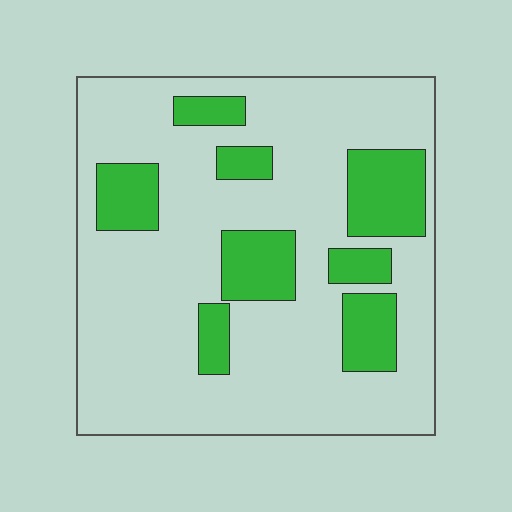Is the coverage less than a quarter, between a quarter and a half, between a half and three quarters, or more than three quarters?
Less than a quarter.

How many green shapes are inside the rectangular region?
8.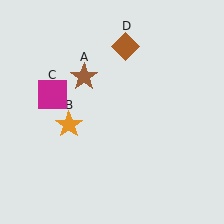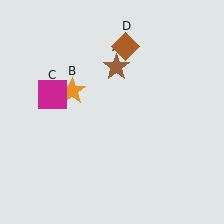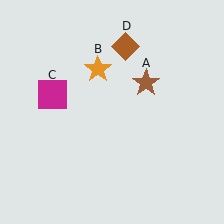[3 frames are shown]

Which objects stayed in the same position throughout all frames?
Magenta square (object C) and brown diamond (object D) remained stationary.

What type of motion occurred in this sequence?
The brown star (object A), orange star (object B) rotated clockwise around the center of the scene.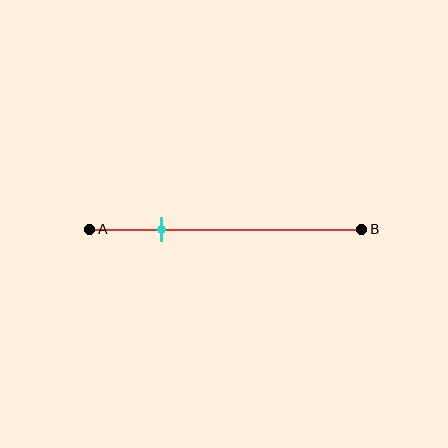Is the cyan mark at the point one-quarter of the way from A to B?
Yes, the mark is approximately at the one-quarter point.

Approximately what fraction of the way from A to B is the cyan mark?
The cyan mark is approximately 25% of the way from A to B.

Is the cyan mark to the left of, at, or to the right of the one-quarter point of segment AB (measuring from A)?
The cyan mark is approximately at the one-quarter point of segment AB.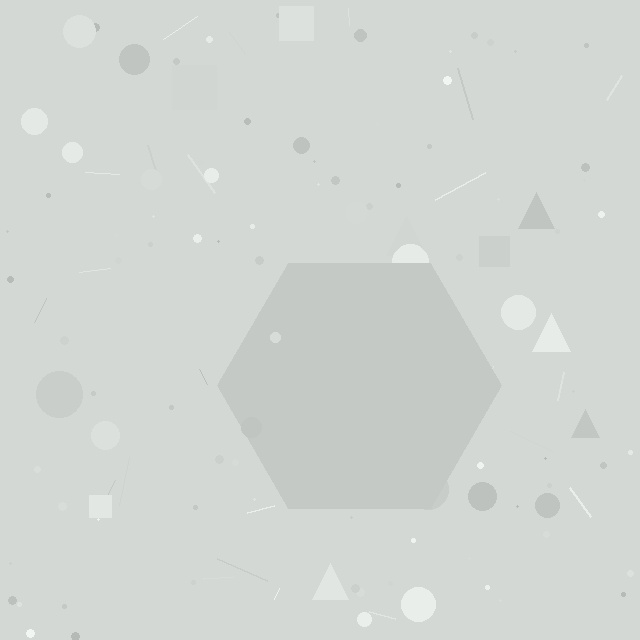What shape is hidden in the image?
A hexagon is hidden in the image.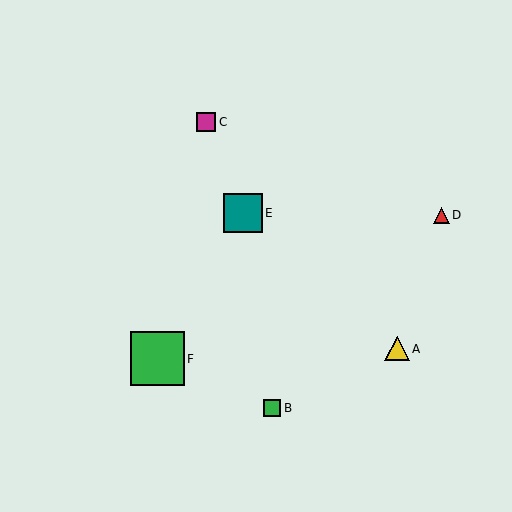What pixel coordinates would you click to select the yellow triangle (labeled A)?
Click at (397, 349) to select the yellow triangle A.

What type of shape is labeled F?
Shape F is a green square.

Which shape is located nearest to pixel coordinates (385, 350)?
The yellow triangle (labeled A) at (397, 349) is nearest to that location.